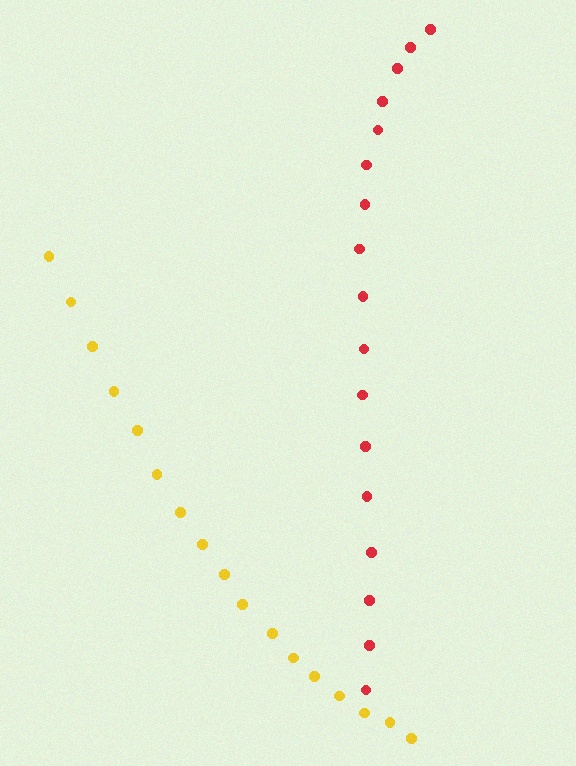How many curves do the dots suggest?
There are 2 distinct paths.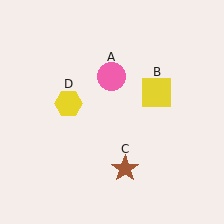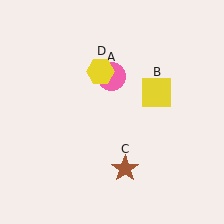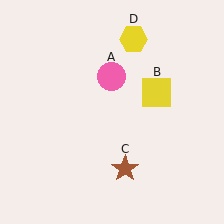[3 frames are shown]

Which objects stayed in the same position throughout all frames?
Pink circle (object A) and yellow square (object B) and brown star (object C) remained stationary.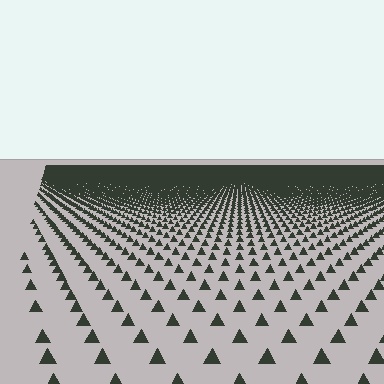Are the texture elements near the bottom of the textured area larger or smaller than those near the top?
Larger. Near the bottom, elements are closer to the viewer and appear at a bigger on-screen size.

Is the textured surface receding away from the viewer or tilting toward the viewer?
The surface is receding away from the viewer. Texture elements get smaller and denser toward the top.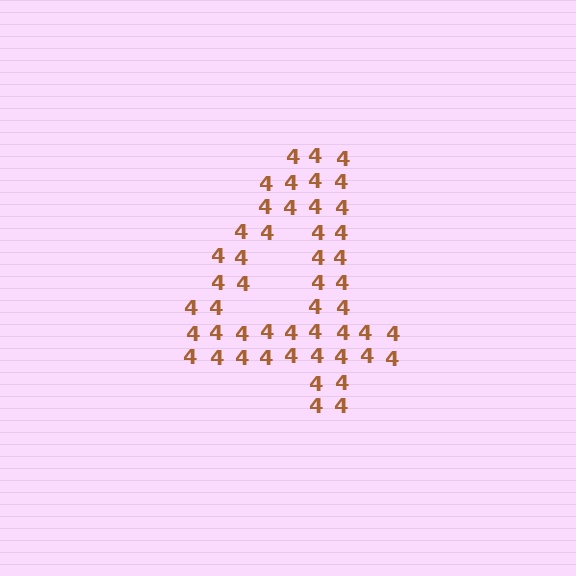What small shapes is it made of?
It is made of small digit 4's.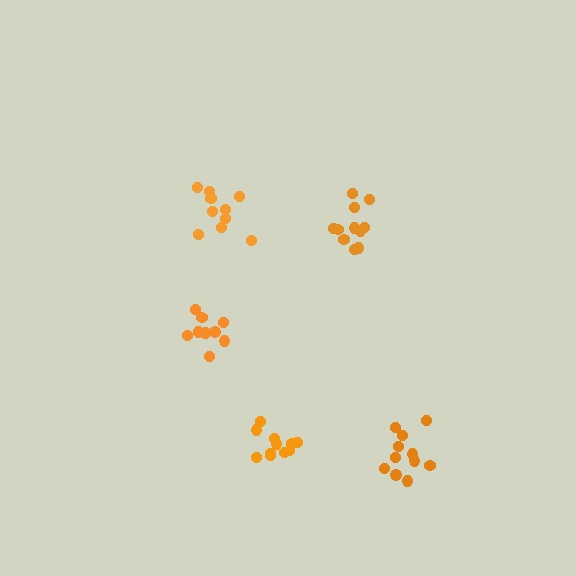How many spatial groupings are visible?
There are 5 spatial groupings.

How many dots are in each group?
Group 1: 10 dots, Group 2: 11 dots, Group 3: 11 dots, Group 4: 11 dots, Group 5: 11 dots (54 total).